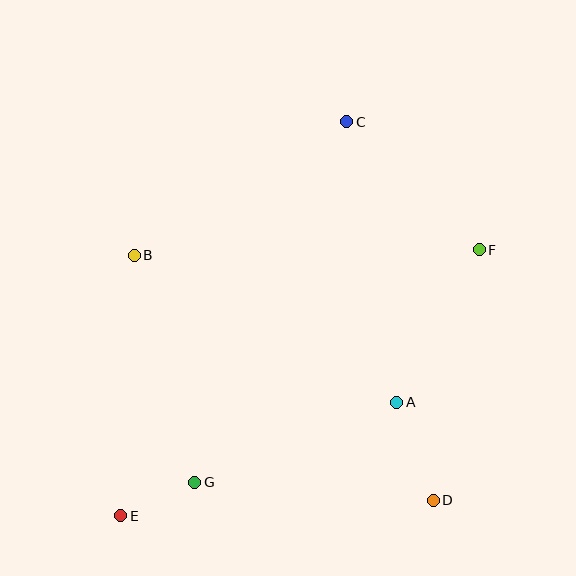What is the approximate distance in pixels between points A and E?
The distance between A and E is approximately 298 pixels.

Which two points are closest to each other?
Points E and G are closest to each other.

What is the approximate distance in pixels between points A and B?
The distance between A and B is approximately 301 pixels.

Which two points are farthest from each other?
Points C and E are farthest from each other.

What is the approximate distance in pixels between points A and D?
The distance between A and D is approximately 105 pixels.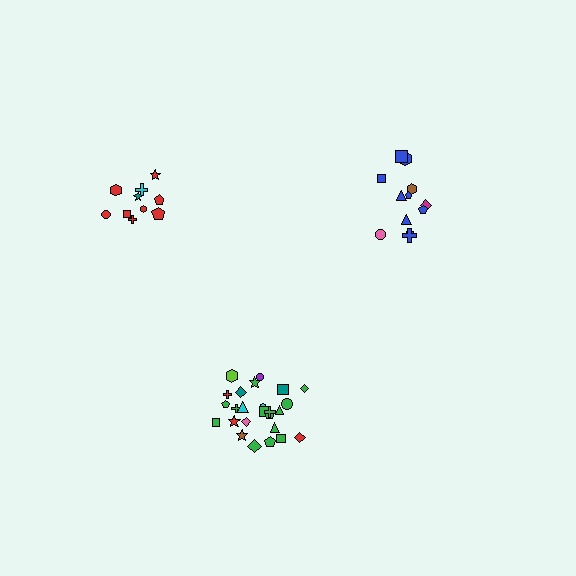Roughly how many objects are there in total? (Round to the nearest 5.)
Roughly 45 objects in total.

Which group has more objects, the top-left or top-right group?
The top-right group.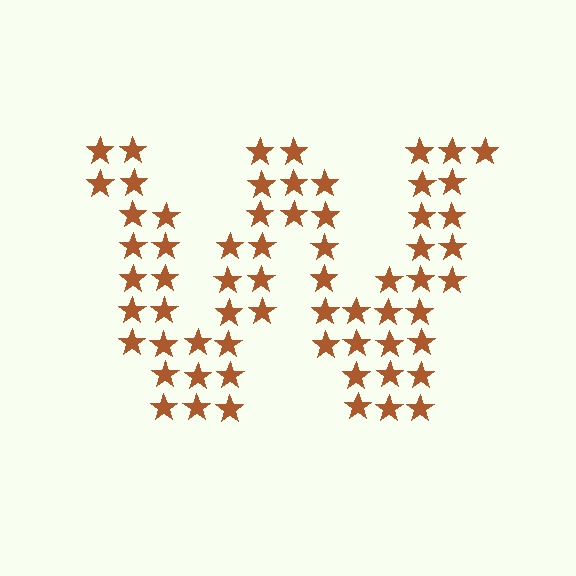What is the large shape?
The large shape is the letter W.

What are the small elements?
The small elements are stars.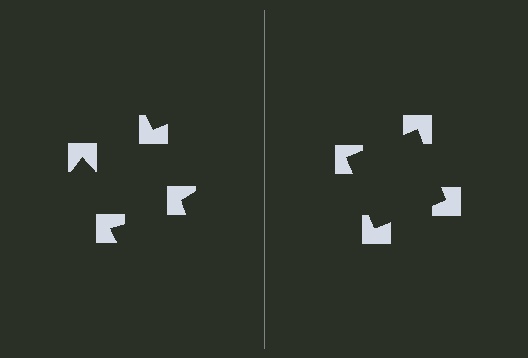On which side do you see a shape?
An illusory square appears on the right side. On the left side the wedge cuts are rotated, so no coherent shape forms.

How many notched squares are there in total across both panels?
8 — 4 on each side.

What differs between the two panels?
The notched squares are positioned identically on both sides; only the wedge orientations differ. On the right they align to a square; on the left they are misaligned.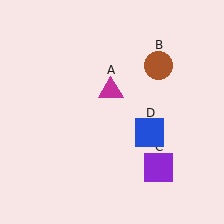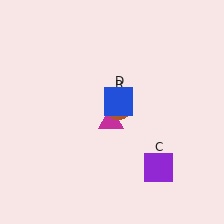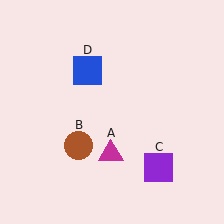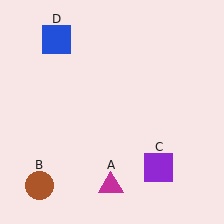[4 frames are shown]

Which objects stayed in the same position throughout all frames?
Purple square (object C) remained stationary.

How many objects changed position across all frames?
3 objects changed position: magenta triangle (object A), brown circle (object B), blue square (object D).